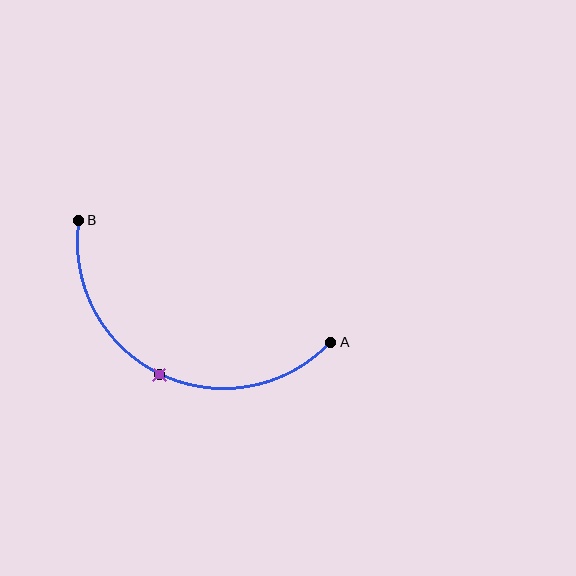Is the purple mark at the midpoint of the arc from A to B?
Yes. The purple mark lies on the arc at equal arc-length from both A and B — it is the arc midpoint.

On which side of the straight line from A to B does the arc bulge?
The arc bulges below the straight line connecting A and B.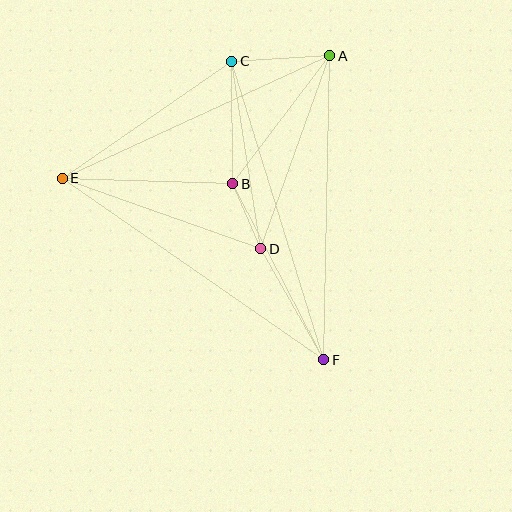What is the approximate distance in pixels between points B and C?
The distance between B and C is approximately 122 pixels.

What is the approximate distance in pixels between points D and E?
The distance between D and E is approximately 211 pixels.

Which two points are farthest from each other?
Points E and F are farthest from each other.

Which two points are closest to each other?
Points B and D are closest to each other.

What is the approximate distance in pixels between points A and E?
The distance between A and E is approximately 294 pixels.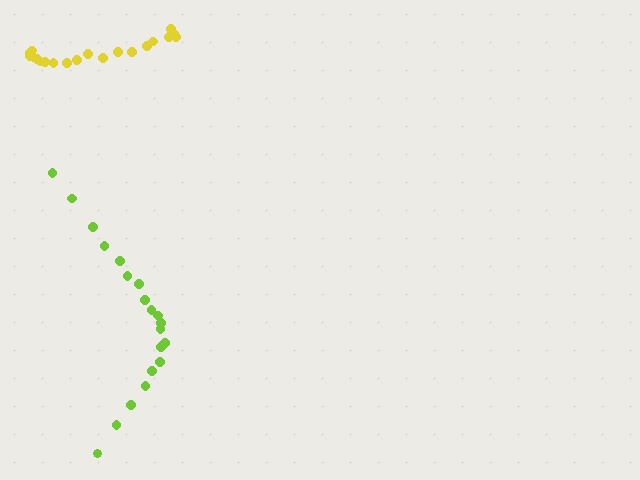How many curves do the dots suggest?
There are 2 distinct paths.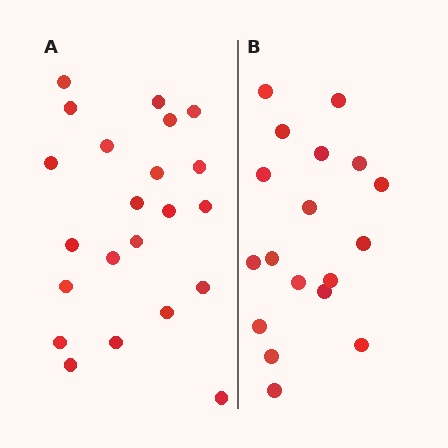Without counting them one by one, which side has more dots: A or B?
Region A (the left region) has more dots.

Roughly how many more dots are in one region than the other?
Region A has about 4 more dots than region B.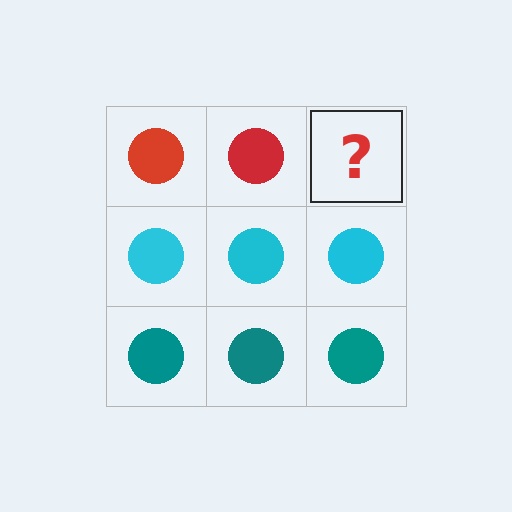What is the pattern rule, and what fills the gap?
The rule is that each row has a consistent color. The gap should be filled with a red circle.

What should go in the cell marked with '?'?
The missing cell should contain a red circle.